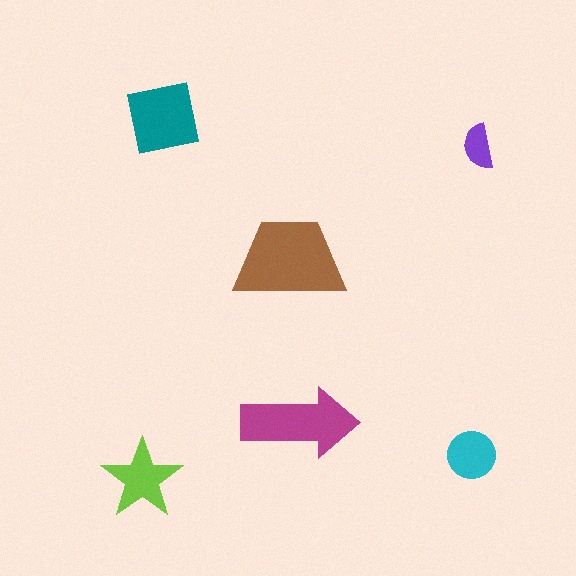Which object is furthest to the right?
The purple semicircle is rightmost.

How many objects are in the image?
There are 6 objects in the image.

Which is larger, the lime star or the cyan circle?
The lime star.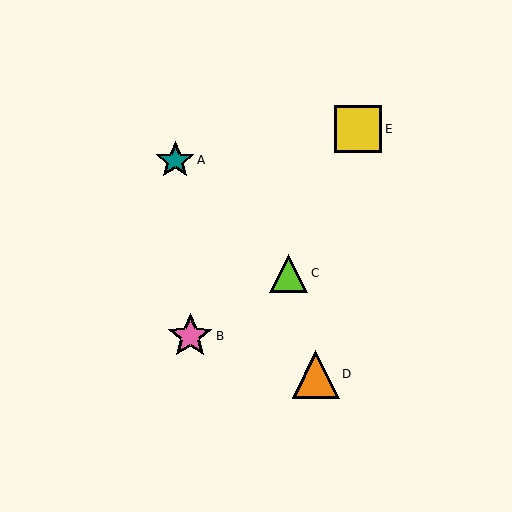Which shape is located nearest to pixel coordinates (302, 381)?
The orange triangle (labeled D) at (316, 374) is nearest to that location.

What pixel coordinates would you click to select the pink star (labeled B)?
Click at (190, 336) to select the pink star B.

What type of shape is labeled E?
Shape E is a yellow square.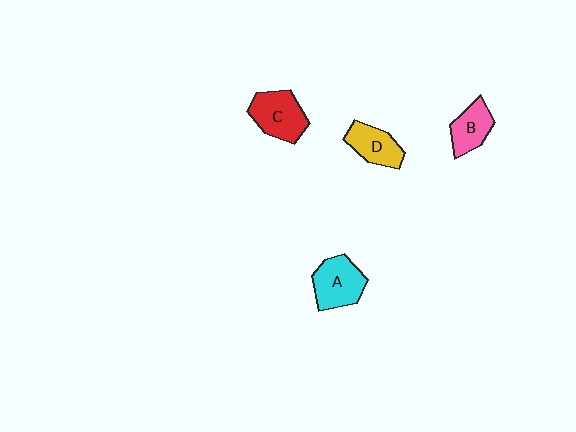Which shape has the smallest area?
Shape B (pink).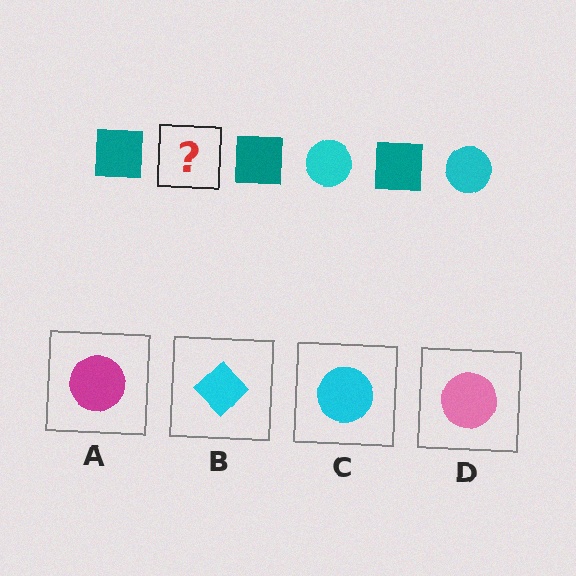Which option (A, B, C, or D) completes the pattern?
C.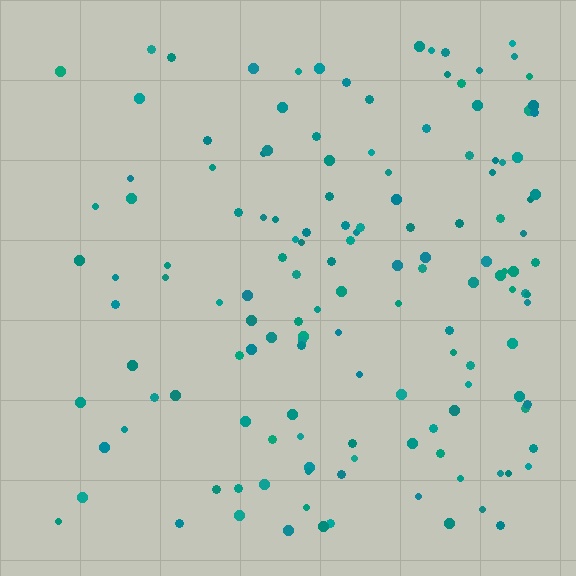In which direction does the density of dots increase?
From left to right, with the right side densest.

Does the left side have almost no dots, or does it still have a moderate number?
Still a moderate number, just noticeably fewer than the right.